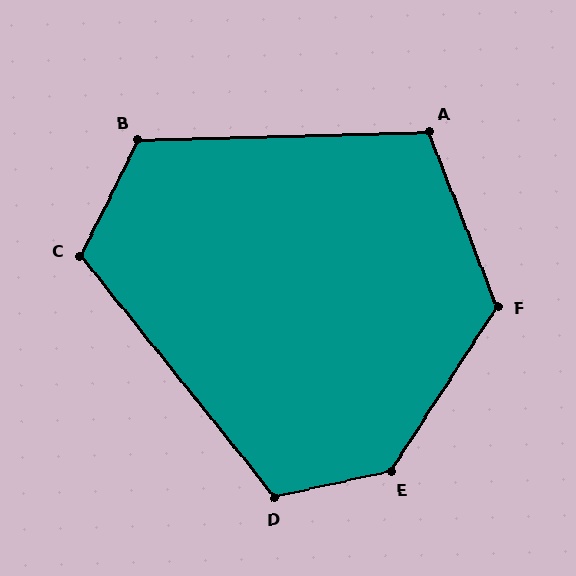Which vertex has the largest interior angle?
E, at approximately 136 degrees.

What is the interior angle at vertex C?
Approximately 115 degrees (obtuse).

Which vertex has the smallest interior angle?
A, at approximately 110 degrees.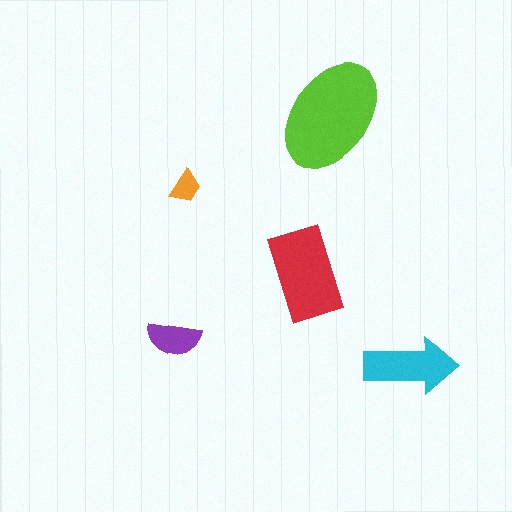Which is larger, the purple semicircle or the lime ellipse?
The lime ellipse.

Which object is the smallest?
The orange trapezoid.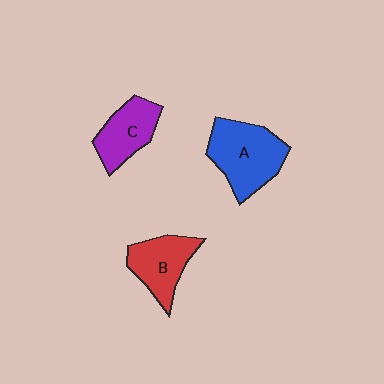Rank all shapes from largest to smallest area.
From largest to smallest: A (blue), B (red), C (purple).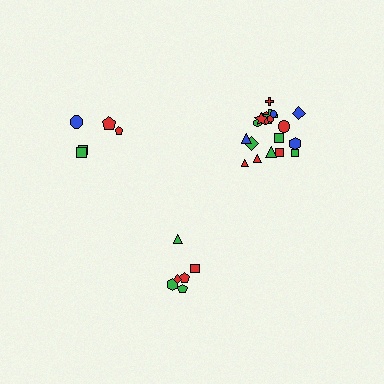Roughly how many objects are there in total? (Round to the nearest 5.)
Roughly 30 objects in total.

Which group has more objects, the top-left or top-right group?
The top-right group.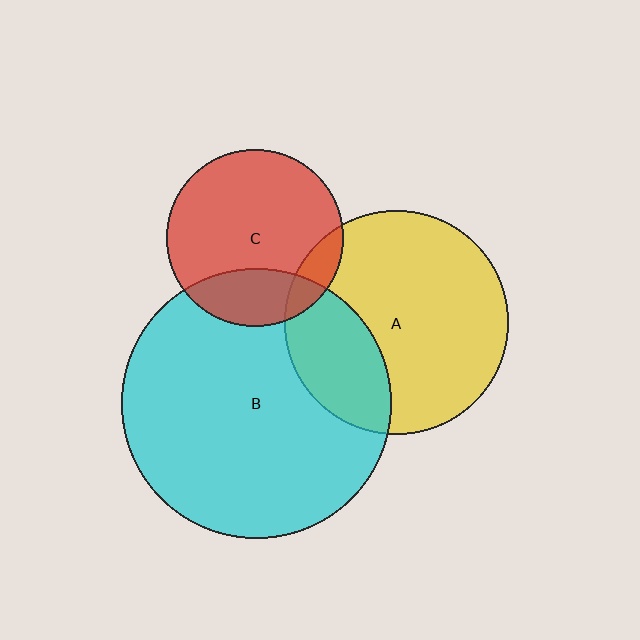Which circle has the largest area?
Circle B (cyan).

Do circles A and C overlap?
Yes.